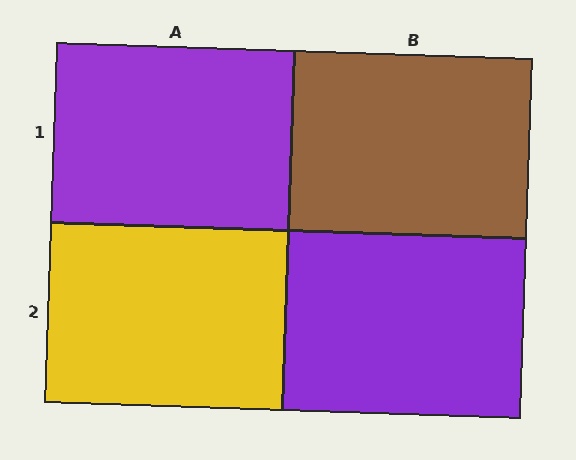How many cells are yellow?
1 cell is yellow.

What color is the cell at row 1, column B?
Brown.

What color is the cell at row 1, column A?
Purple.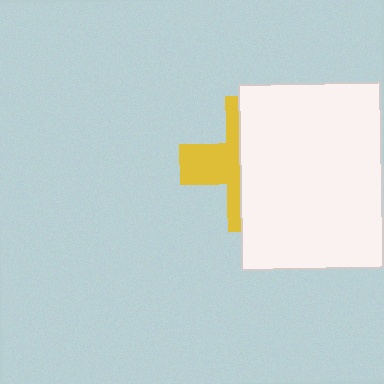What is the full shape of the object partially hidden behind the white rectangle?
The partially hidden object is a yellow cross.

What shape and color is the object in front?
The object in front is a white rectangle.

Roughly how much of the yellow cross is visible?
A small part of it is visible (roughly 38%).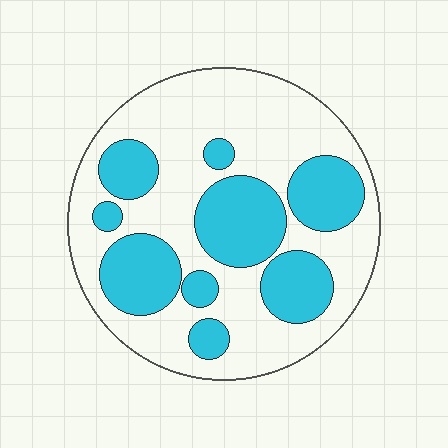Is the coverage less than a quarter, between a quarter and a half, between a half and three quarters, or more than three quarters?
Between a quarter and a half.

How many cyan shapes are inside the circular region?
9.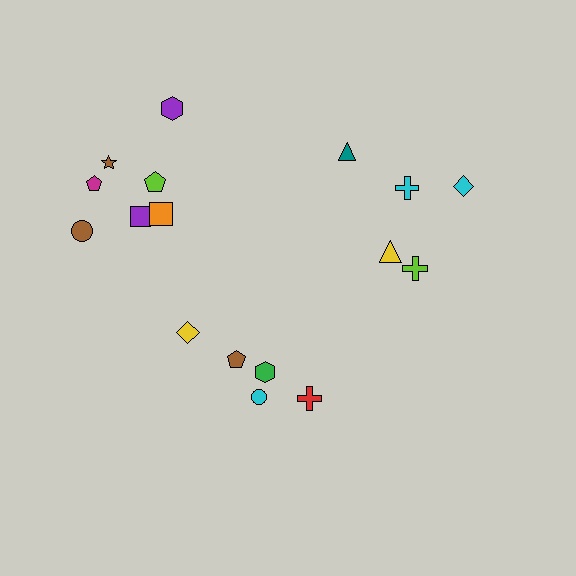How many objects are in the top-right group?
There are 5 objects.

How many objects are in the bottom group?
There are 4 objects.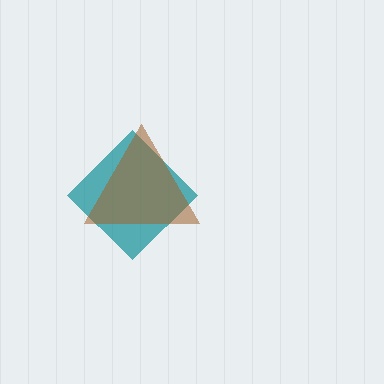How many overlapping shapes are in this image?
There are 2 overlapping shapes in the image.